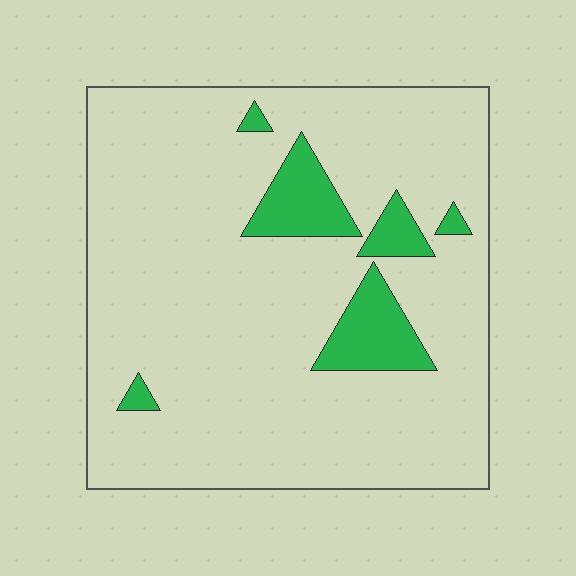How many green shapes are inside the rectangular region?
6.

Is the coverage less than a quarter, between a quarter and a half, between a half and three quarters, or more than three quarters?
Less than a quarter.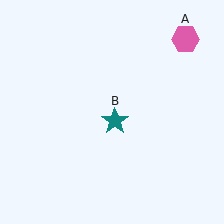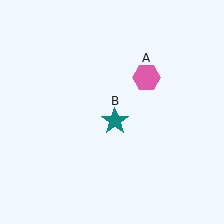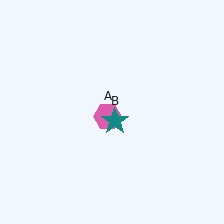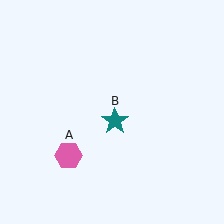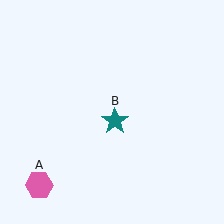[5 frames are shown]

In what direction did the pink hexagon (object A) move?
The pink hexagon (object A) moved down and to the left.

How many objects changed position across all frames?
1 object changed position: pink hexagon (object A).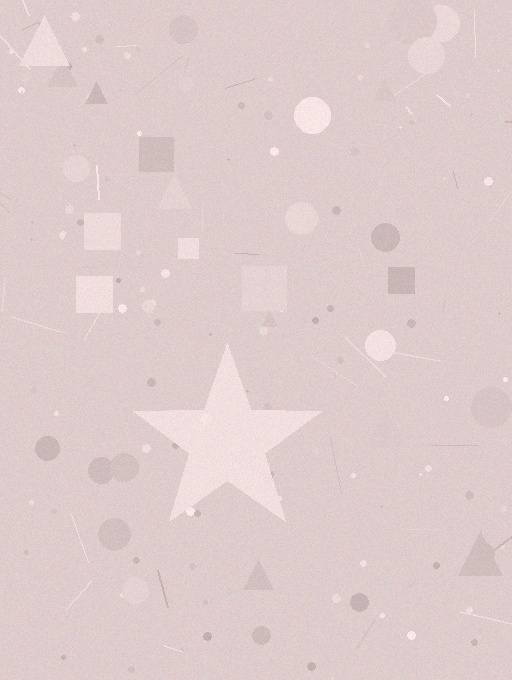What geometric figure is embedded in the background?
A star is embedded in the background.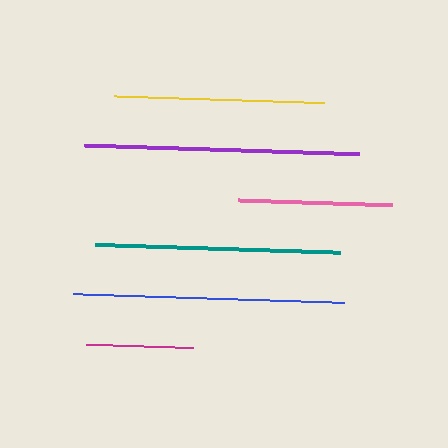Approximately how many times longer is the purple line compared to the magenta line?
The purple line is approximately 2.6 times the length of the magenta line.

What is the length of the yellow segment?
The yellow segment is approximately 211 pixels long.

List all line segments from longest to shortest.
From longest to shortest: purple, blue, teal, yellow, pink, magenta.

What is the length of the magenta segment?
The magenta segment is approximately 107 pixels long.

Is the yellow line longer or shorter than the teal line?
The teal line is longer than the yellow line.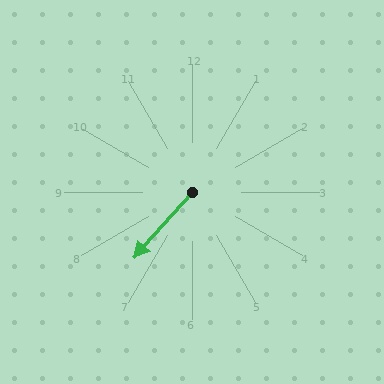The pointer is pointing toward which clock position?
Roughly 7 o'clock.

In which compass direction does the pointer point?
Southwest.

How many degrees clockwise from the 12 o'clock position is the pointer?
Approximately 222 degrees.